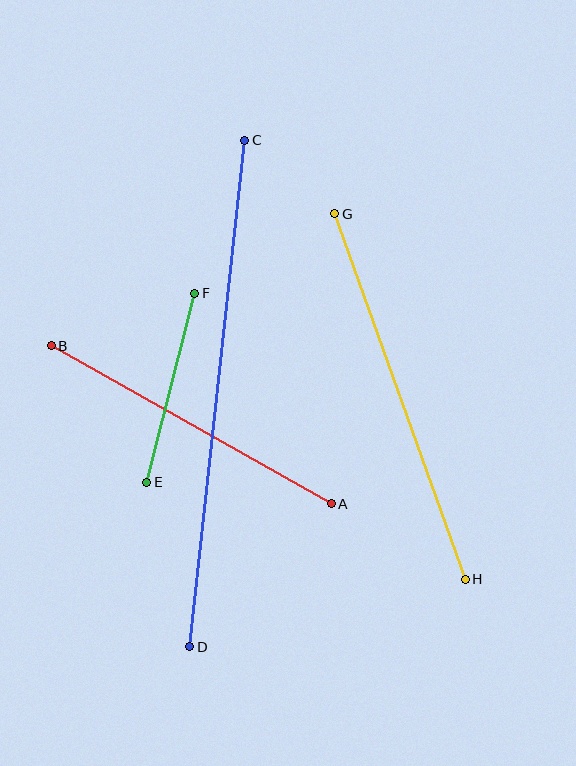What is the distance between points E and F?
The distance is approximately 195 pixels.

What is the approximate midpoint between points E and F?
The midpoint is at approximately (171, 388) pixels.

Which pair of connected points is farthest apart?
Points C and D are farthest apart.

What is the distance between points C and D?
The distance is approximately 509 pixels.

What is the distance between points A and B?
The distance is approximately 321 pixels.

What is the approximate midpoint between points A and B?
The midpoint is at approximately (191, 425) pixels.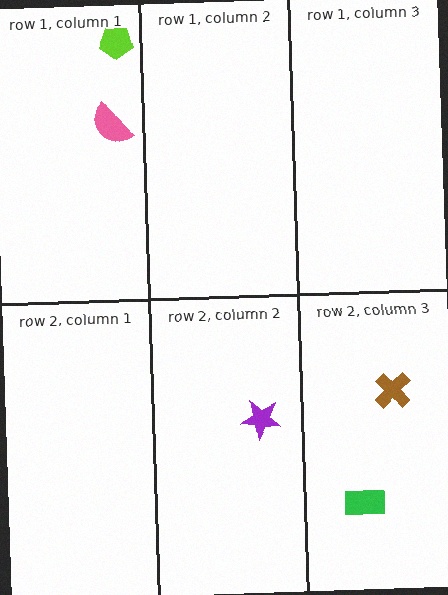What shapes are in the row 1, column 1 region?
The pink semicircle, the lime pentagon.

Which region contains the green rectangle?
The row 2, column 3 region.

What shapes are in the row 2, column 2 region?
The purple star.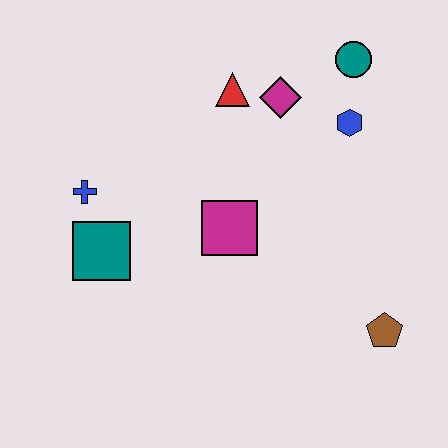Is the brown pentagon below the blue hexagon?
Yes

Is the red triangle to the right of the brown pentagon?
No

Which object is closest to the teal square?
The blue cross is closest to the teal square.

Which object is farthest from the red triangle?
The brown pentagon is farthest from the red triangle.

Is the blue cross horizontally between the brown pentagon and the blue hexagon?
No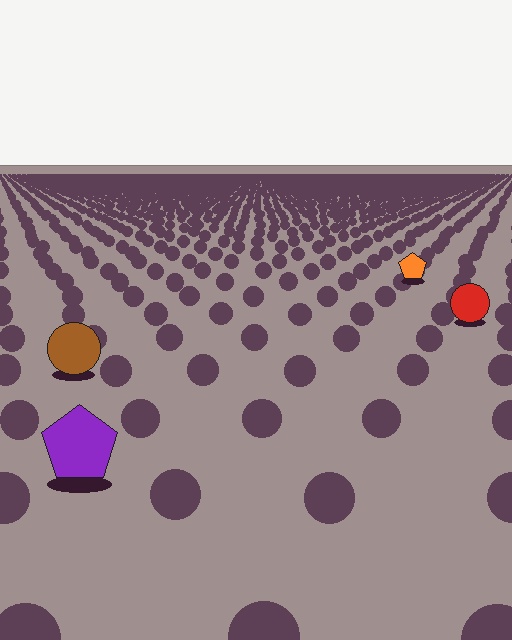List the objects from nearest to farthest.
From nearest to farthest: the purple pentagon, the brown circle, the red circle, the orange pentagon.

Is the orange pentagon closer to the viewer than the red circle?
No. The red circle is closer — you can tell from the texture gradient: the ground texture is coarser near it.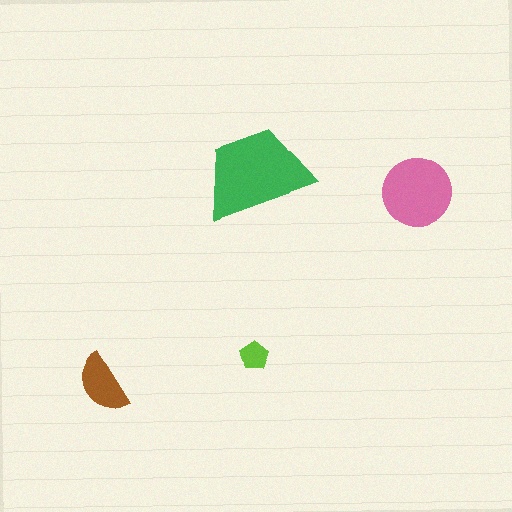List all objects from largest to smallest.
The green trapezoid, the pink circle, the brown semicircle, the lime pentagon.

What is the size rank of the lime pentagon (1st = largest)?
4th.